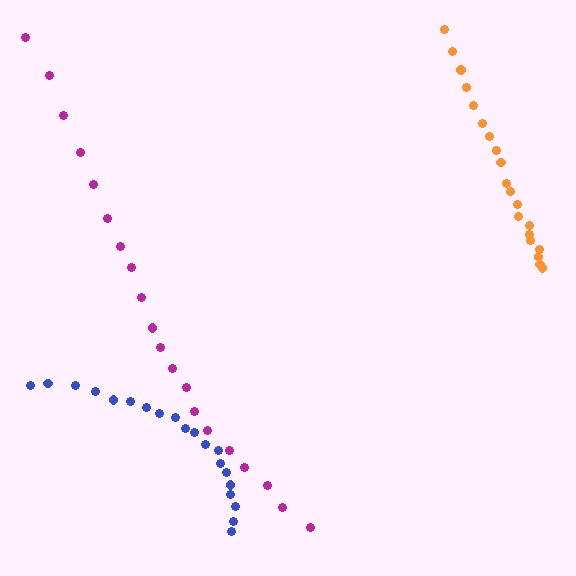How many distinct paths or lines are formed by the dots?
There are 3 distinct paths.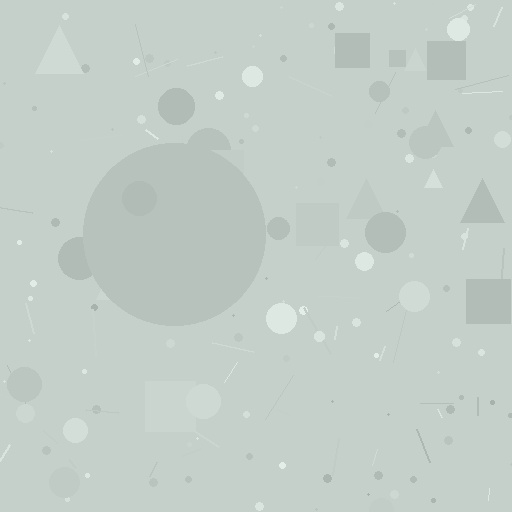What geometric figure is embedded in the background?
A circle is embedded in the background.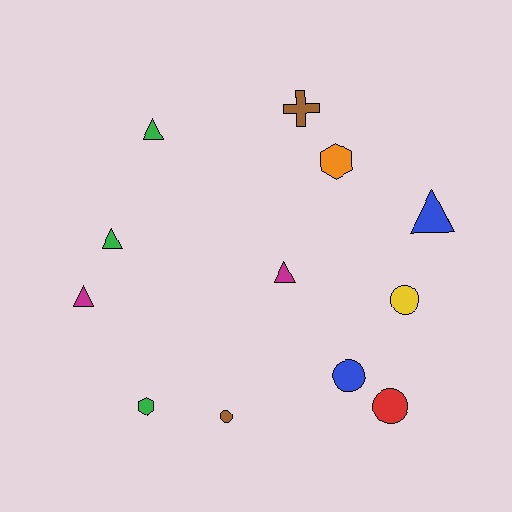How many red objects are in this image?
There is 1 red object.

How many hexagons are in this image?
There are 2 hexagons.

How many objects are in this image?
There are 12 objects.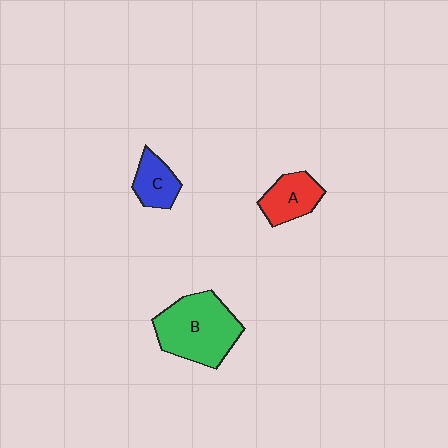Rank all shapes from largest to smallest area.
From largest to smallest: B (green), A (red), C (blue).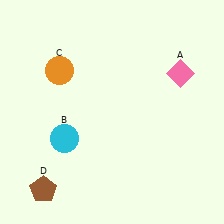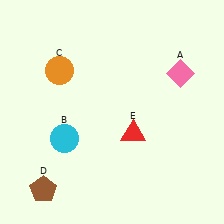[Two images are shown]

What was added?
A red triangle (E) was added in Image 2.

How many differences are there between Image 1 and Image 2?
There is 1 difference between the two images.